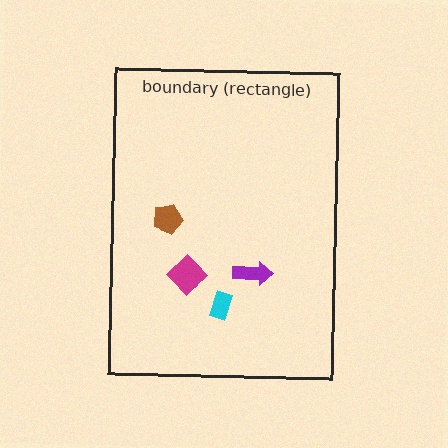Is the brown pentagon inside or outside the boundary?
Inside.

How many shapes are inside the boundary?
4 inside, 0 outside.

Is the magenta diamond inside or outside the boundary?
Inside.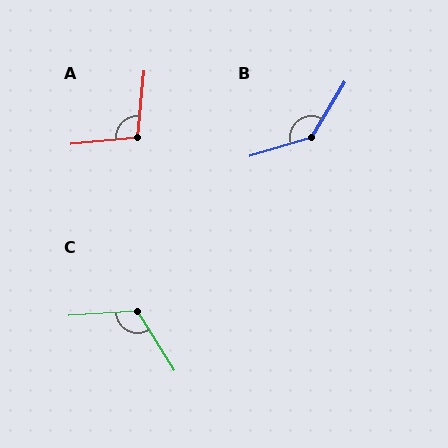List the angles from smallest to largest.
A (101°), C (118°), B (137°).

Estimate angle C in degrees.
Approximately 118 degrees.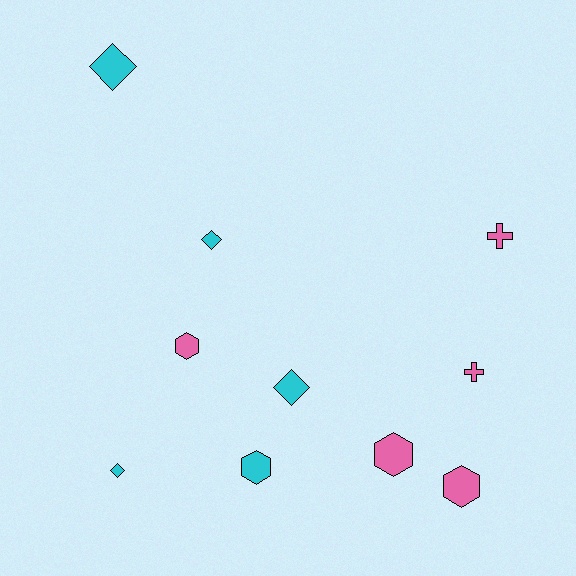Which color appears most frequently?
Pink, with 5 objects.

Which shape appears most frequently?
Hexagon, with 4 objects.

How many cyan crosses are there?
There are no cyan crosses.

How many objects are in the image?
There are 10 objects.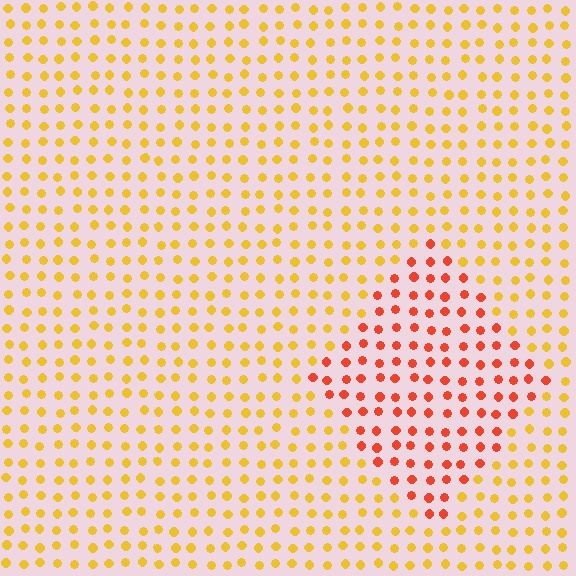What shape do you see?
I see a diamond.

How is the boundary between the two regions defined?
The boundary is defined purely by a slight shift in hue (about 40 degrees). Spacing, size, and orientation are identical on both sides.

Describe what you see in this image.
The image is filled with small yellow elements in a uniform arrangement. A diamond-shaped region is visible where the elements are tinted to a slightly different hue, forming a subtle color boundary.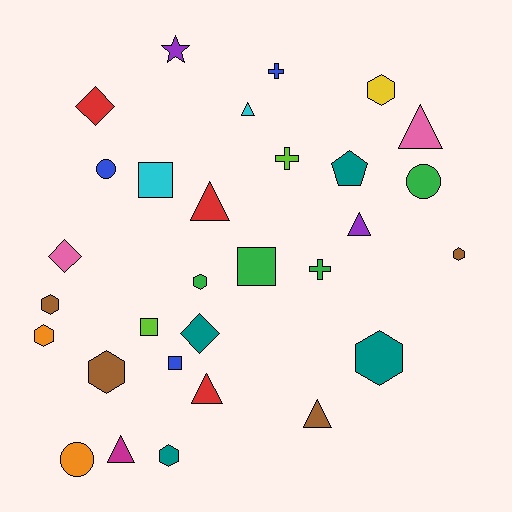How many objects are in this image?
There are 30 objects.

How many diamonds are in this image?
There are 3 diamonds.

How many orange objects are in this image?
There are 2 orange objects.